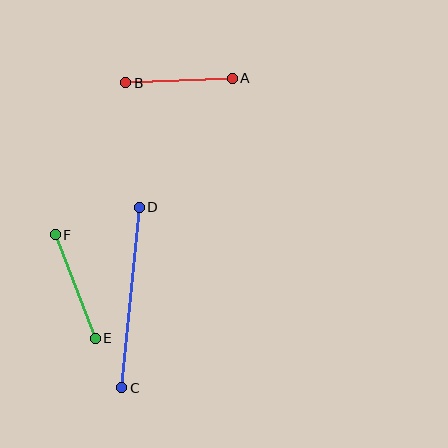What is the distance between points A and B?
The distance is approximately 107 pixels.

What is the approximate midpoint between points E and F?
The midpoint is at approximately (75, 287) pixels.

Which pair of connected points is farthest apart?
Points C and D are farthest apart.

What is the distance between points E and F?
The distance is approximately 111 pixels.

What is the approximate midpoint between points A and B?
The midpoint is at approximately (179, 80) pixels.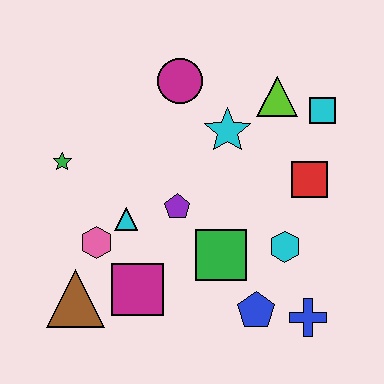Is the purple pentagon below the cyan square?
Yes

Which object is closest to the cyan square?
The lime triangle is closest to the cyan square.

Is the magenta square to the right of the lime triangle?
No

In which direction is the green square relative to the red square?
The green square is to the left of the red square.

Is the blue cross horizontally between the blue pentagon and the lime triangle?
No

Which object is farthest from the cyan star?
The brown triangle is farthest from the cyan star.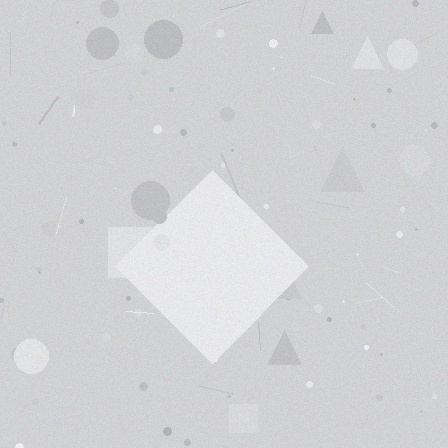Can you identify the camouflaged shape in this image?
The camouflaged shape is a diamond.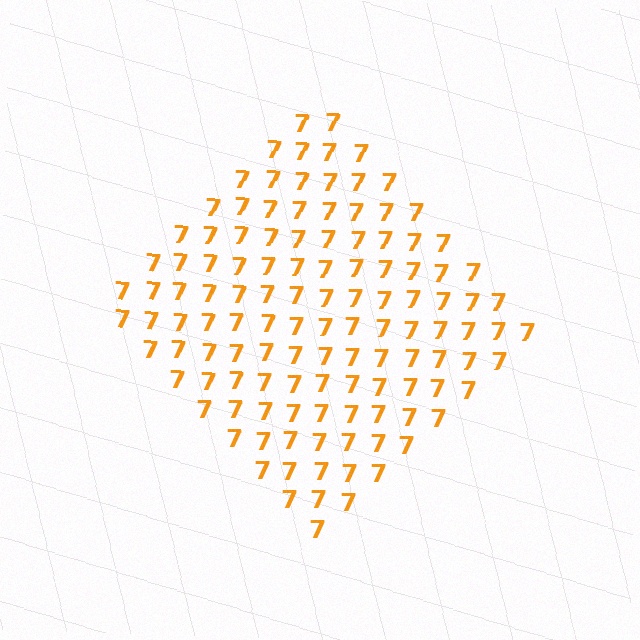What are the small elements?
The small elements are digit 7's.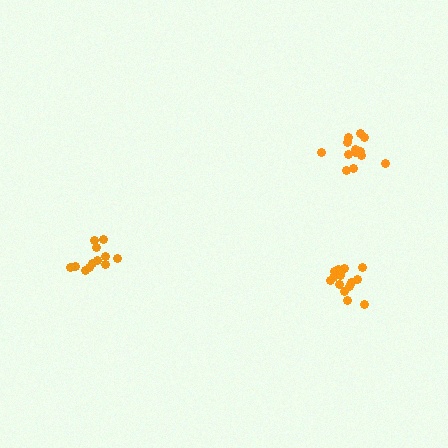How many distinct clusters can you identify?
There are 3 distinct clusters.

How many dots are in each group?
Group 1: 15 dots, Group 2: 13 dots, Group 3: 12 dots (40 total).